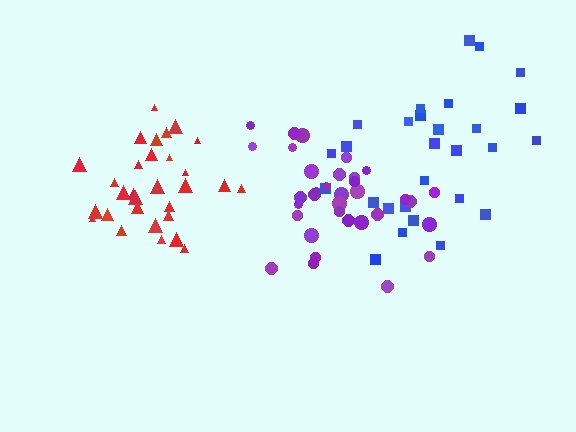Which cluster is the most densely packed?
Red.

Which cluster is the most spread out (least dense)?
Blue.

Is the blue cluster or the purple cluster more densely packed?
Purple.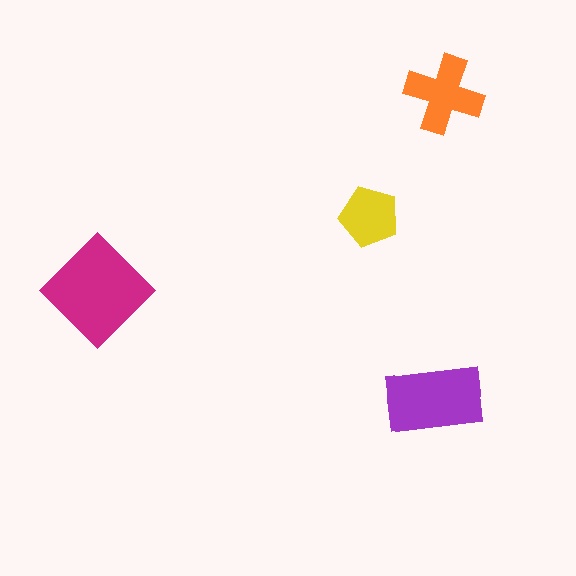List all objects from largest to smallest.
The magenta diamond, the purple rectangle, the orange cross, the yellow pentagon.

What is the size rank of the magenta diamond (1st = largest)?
1st.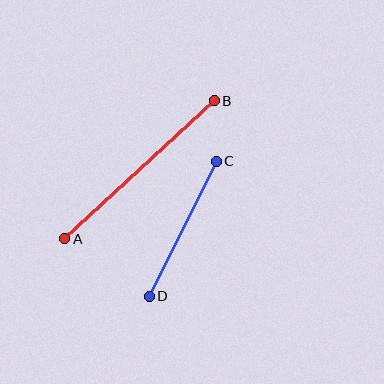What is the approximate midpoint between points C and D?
The midpoint is at approximately (183, 229) pixels.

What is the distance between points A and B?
The distance is approximately 204 pixels.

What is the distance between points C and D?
The distance is approximately 151 pixels.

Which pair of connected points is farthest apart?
Points A and B are farthest apart.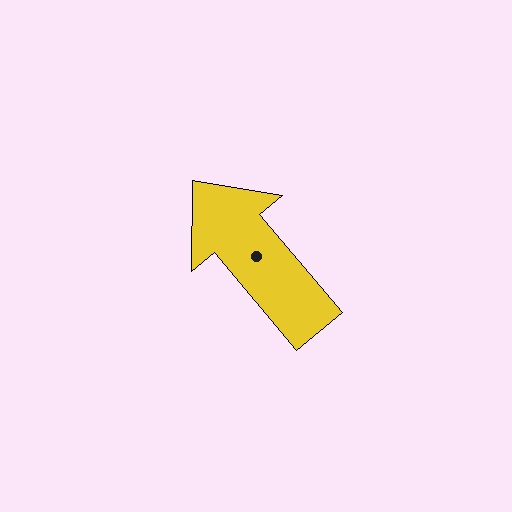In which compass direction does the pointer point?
Northwest.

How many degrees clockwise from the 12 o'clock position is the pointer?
Approximately 320 degrees.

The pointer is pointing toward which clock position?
Roughly 11 o'clock.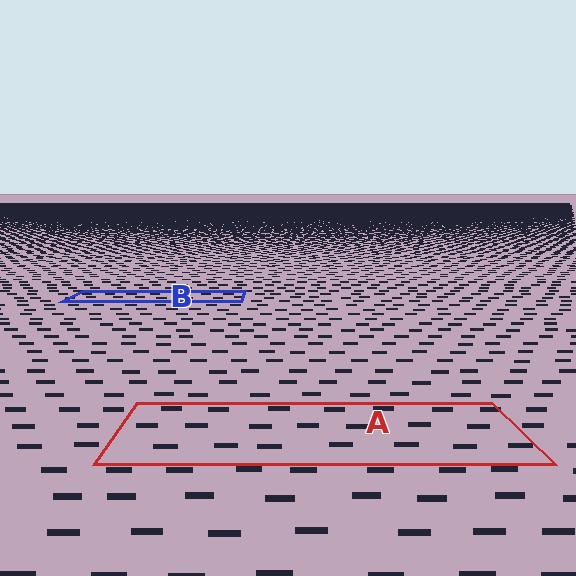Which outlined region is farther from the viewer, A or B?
Region B is farther from the viewer — the texture elements inside it appear smaller and more densely packed.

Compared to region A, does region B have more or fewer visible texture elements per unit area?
Region B has more texture elements per unit area — they are packed more densely because it is farther away.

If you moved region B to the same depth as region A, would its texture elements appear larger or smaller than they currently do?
They would appear larger. At a closer depth, the same texture elements are projected at a bigger on-screen size.